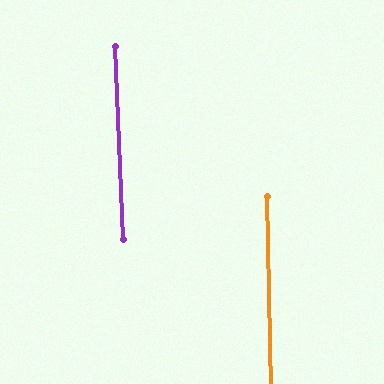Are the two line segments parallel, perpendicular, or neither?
Parallel — their directions differ by only 1.1°.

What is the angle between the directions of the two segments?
Approximately 1 degree.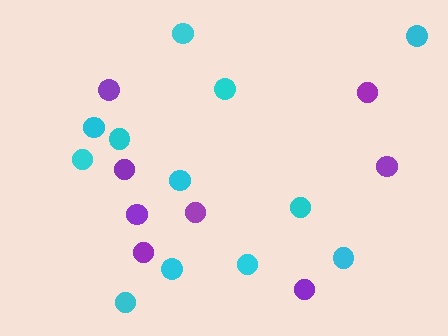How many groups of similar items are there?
There are 2 groups: one group of purple circles (8) and one group of cyan circles (12).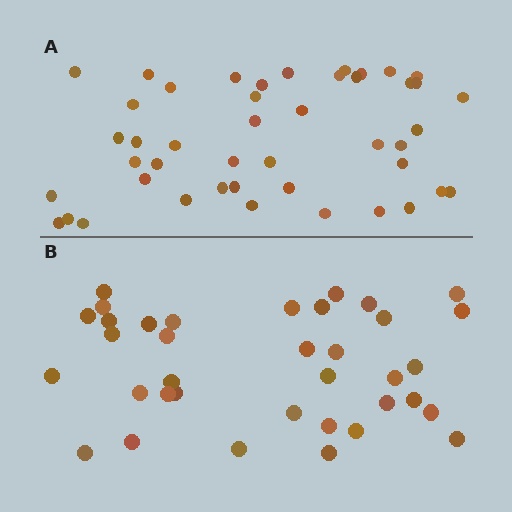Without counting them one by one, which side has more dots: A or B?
Region A (the top region) has more dots.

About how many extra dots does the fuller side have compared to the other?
Region A has roughly 8 or so more dots than region B.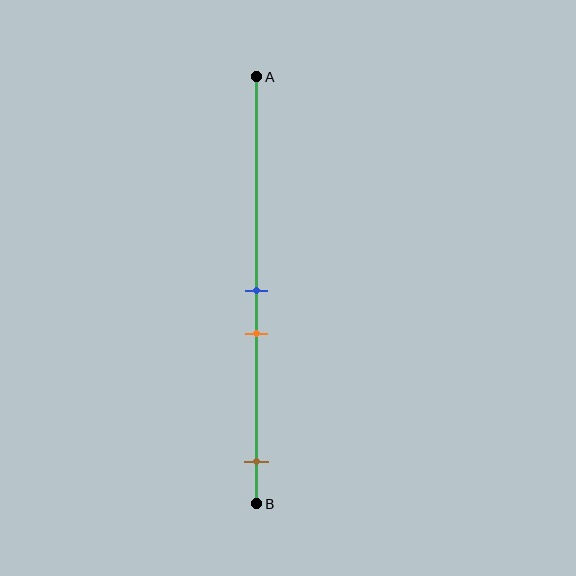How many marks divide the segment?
There are 3 marks dividing the segment.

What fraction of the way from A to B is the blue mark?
The blue mark is approximately 50% (0.5) of the way from A to B.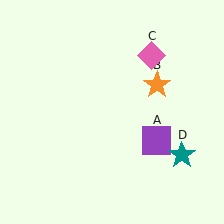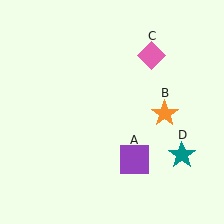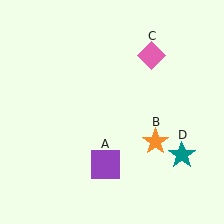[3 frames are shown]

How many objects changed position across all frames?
2 objects changed position: purple square (object A), orange star (object B).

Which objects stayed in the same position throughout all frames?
Pink diamond (object C) and teal star (object D) remained stationary.